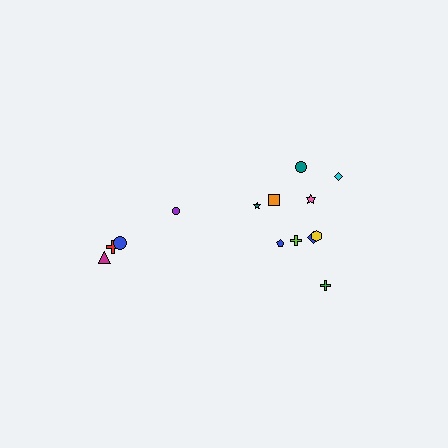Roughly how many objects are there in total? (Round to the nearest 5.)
Roughly 15 objects in total.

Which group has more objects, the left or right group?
The right group.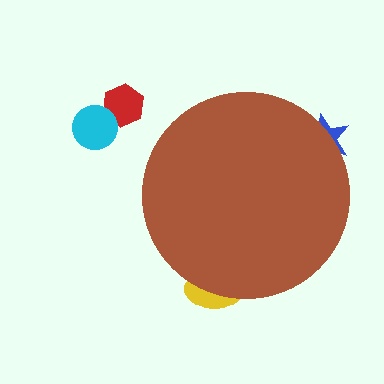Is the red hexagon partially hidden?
No, the red hexagon is fully visible.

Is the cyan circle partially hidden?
No, the cyan circle is fully visible.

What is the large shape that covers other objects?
A brown circle.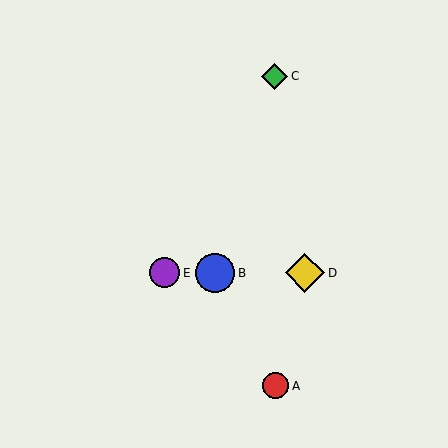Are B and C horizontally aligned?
No, B is at y≈273 and C is at y≈76.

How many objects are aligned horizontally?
3 objects (B, D, E) are aligned horizontally.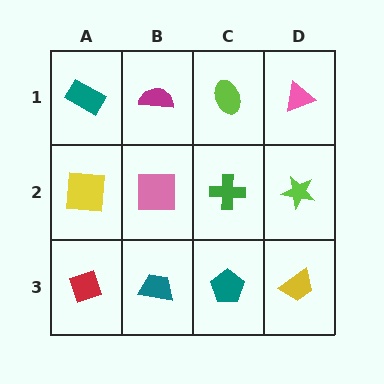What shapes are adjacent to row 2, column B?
A magenta semicircle (row 1, column B), a teal trapezoid (row 3, column B), a yellow square (row 2, column A), a green cross (row 2, column C).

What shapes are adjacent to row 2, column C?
A lime ellipse (row 1, column C), a teal pentagon (row 3, column C), a pink square (row 2, column B), a lime star (row 2, column D).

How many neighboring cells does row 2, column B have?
4.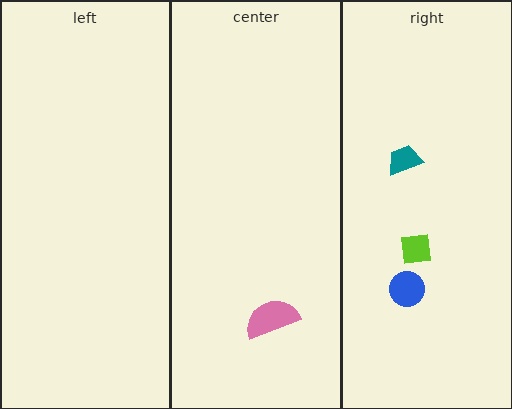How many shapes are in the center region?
1.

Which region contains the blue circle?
The right region.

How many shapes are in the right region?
3.